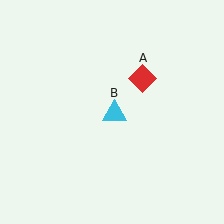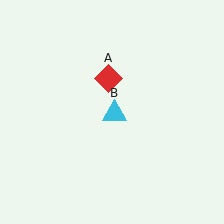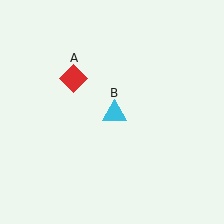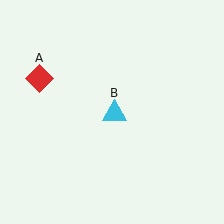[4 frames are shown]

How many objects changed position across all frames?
1 object changed position: red diamond (object A).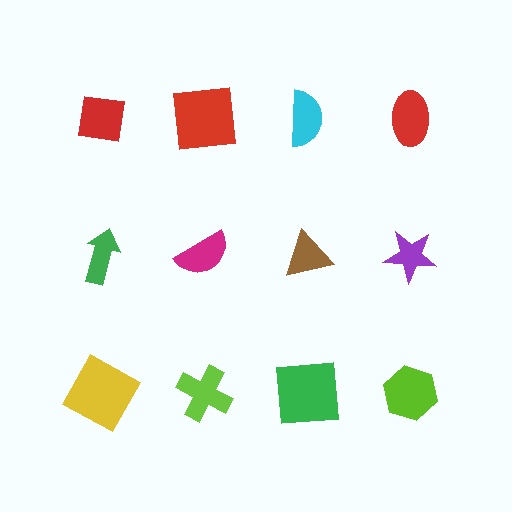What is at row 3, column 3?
A green square.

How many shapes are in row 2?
4 shapes.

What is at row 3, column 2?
A lime cross.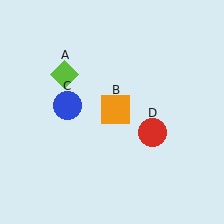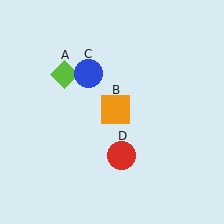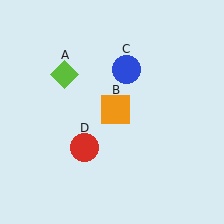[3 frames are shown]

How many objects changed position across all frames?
2 objects changed position: blue circle (object C), red circle (object D).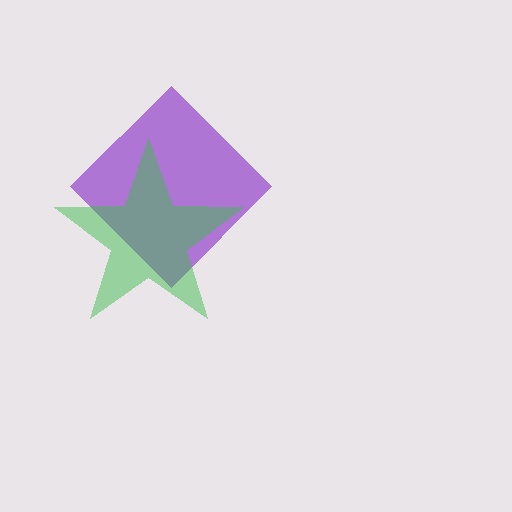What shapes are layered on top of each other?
The layered shapes are: a purple diamond, a green star.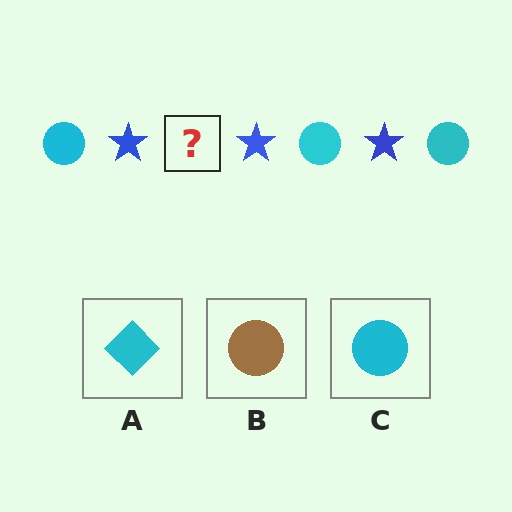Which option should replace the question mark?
Option C.